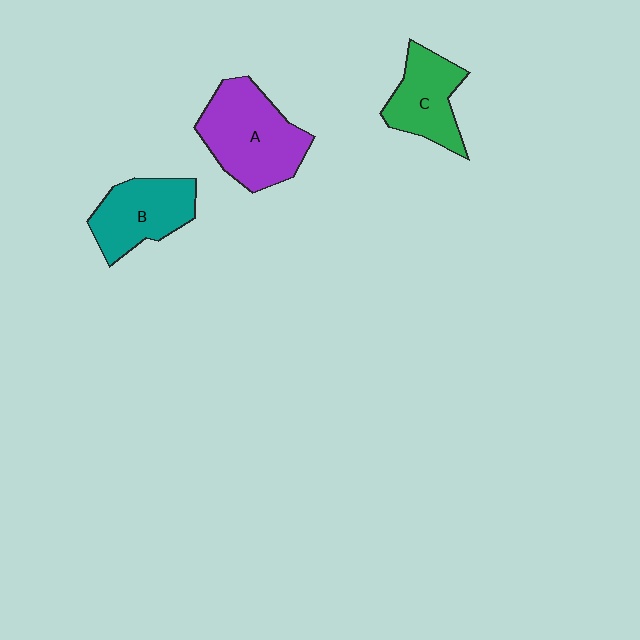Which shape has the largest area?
Shape A (purple).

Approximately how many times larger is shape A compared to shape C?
Approximately 1.5 times.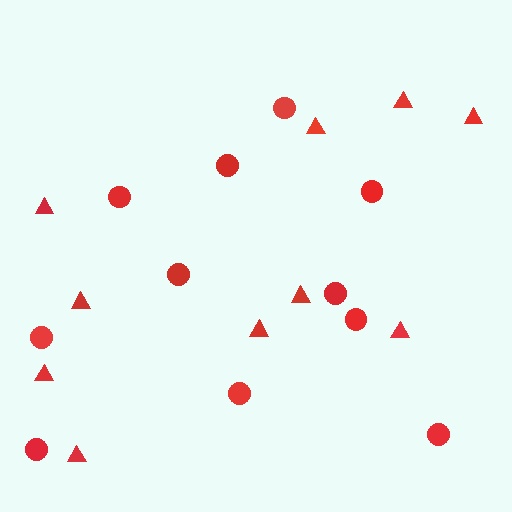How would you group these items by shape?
There are 2 groups: one group of circles (11) and one group of triangles (10).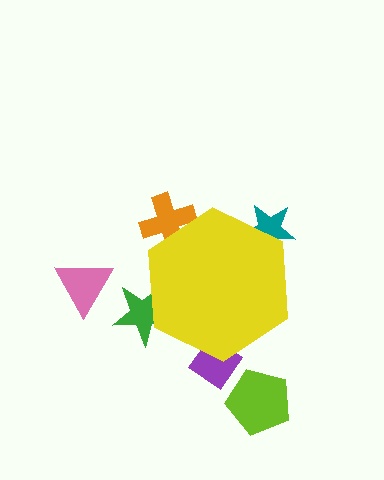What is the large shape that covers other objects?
A yellow hexagon.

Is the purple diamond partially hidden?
Yes, the purple diamond is partially hidden behind the yellow hexagon.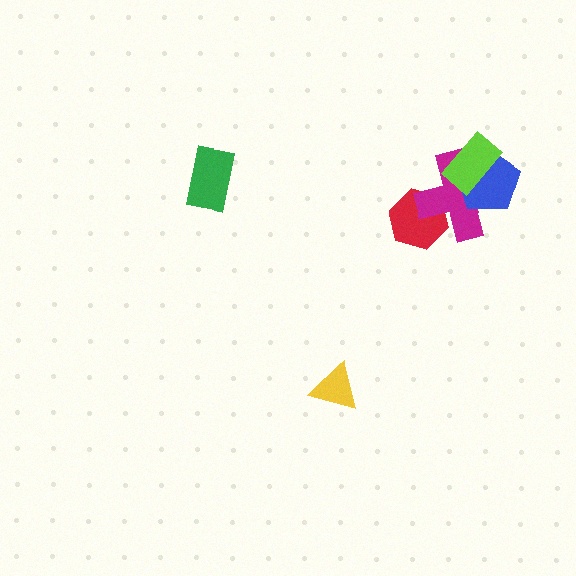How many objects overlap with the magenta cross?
3 objects overlap with the magenta cross.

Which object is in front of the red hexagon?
The magenta cross is in front of the red hexagon.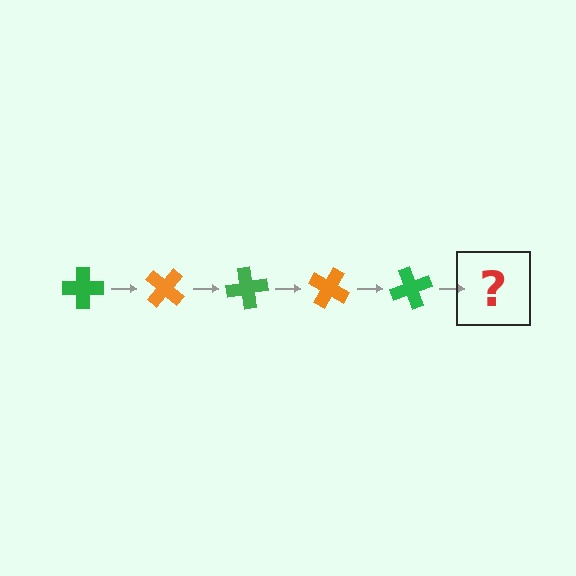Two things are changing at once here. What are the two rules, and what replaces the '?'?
The two rules are that it rotates 40 degrees each step and the color cycles through green and orange. The '?' should be an orange cross, rotated 200 degrees from the start.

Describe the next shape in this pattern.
It should be an orange cross, rotated 200 degrees from the start.